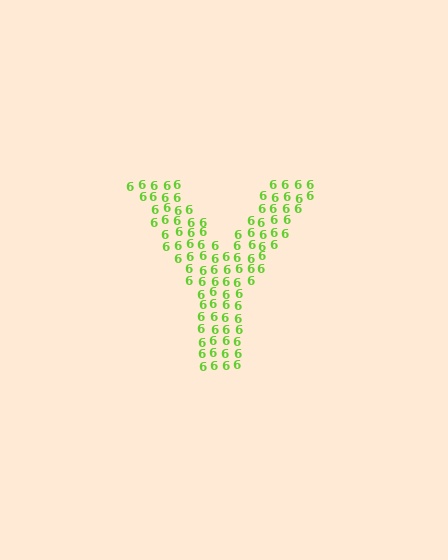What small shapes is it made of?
It is made of small digit 6's.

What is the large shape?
The large shape is the letter Y.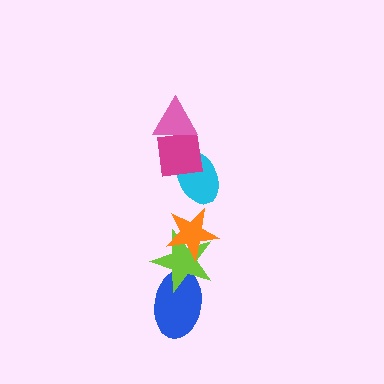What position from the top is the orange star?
The orange star is 4th from the top.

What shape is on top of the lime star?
The orange star is on top of the lime star.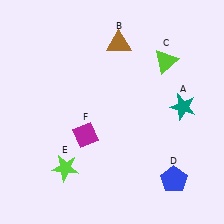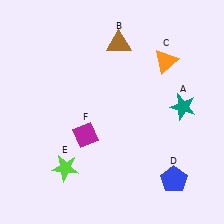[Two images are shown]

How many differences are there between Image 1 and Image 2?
There is 1 difference between the two images.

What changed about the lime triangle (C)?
In Image 1, C is lime. In Image 2, it changed to orange.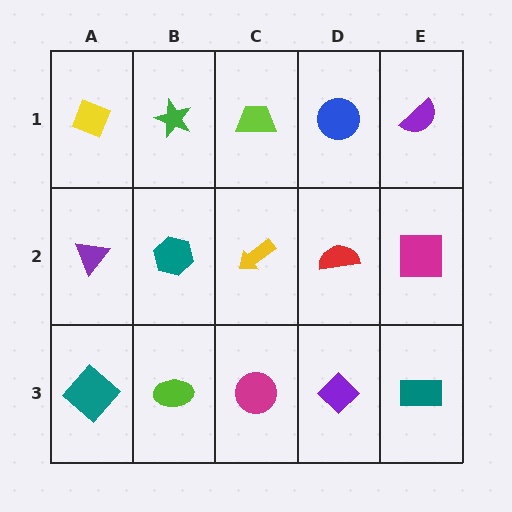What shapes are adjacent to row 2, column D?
A blue circle (row 1, column D), a purple diamond (row 3, column D), a yellow arrow (row 2, column C), a magenta square (row 2, column E).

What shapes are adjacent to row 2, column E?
A purple semicircle (row 1, column E), a teal rectangle (row 3, column E), a red semicircle (row 2, column D).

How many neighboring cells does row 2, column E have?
3.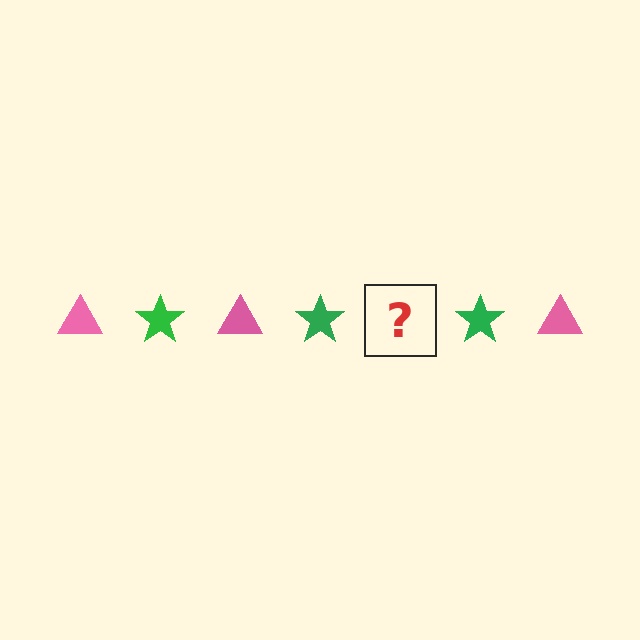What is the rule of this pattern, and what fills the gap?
The rule is that the pattern alternates between pink triangle and green star. The gap should be filled with a pink triangle.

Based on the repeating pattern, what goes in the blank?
The blank should be a pink triangle.